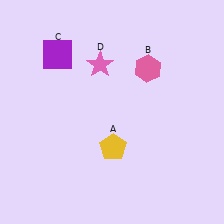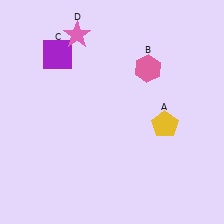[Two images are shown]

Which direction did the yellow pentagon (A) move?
The yellow pentagon (A) moved right.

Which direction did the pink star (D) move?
The pink star (D) moved up.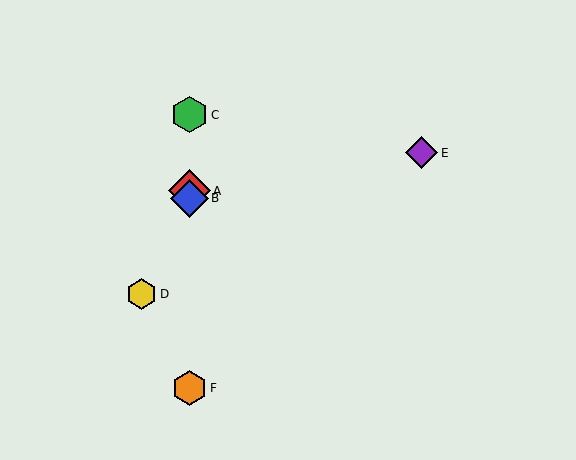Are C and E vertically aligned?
No, C is at x≈189 and E is at x≈421.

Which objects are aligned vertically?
Objects A, B, C, F are aligned vertically.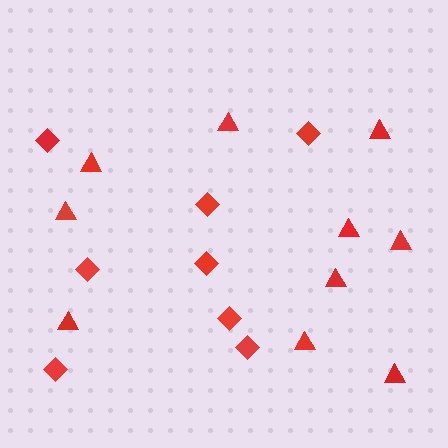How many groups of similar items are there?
There are 2 groups: one group of diamonds (8) and one group of triangles (10).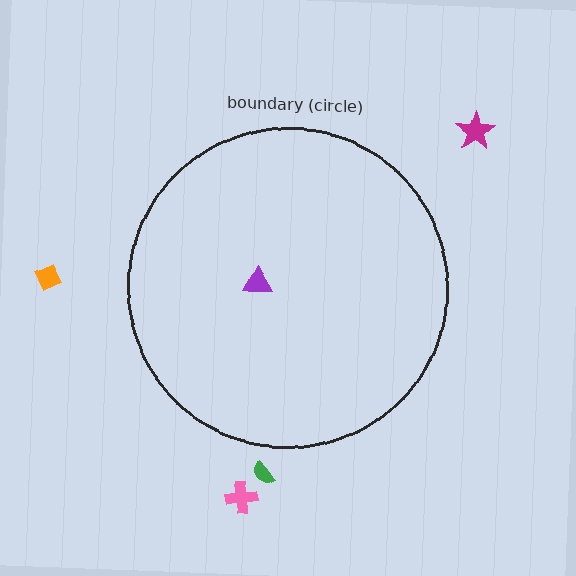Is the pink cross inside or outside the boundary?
Outside.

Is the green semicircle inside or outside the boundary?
Outside.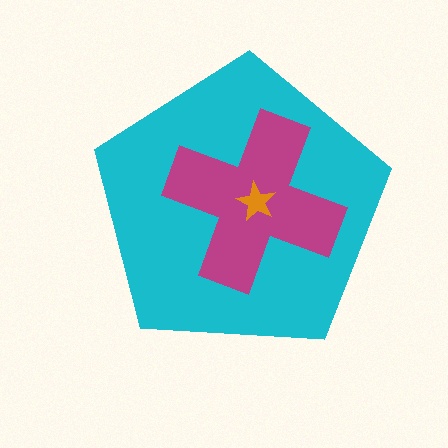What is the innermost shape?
The orange star.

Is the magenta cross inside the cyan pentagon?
Yes.